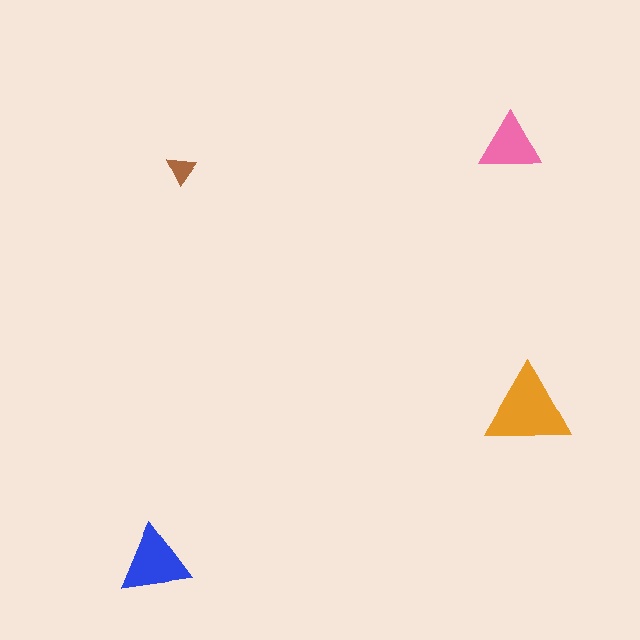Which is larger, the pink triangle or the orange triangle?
The orange one.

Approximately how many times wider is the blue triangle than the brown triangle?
About 2.5 times wider.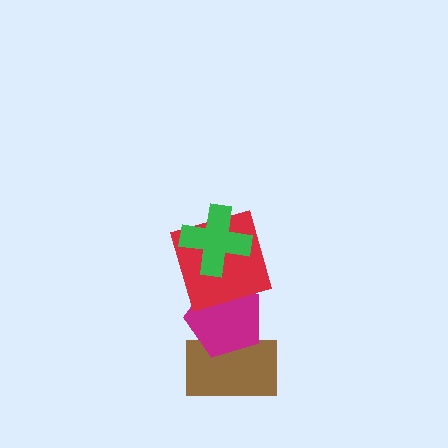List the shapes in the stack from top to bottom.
From top to bottom: the green cross, the red square, the magenta pentagon, the brown rectangle.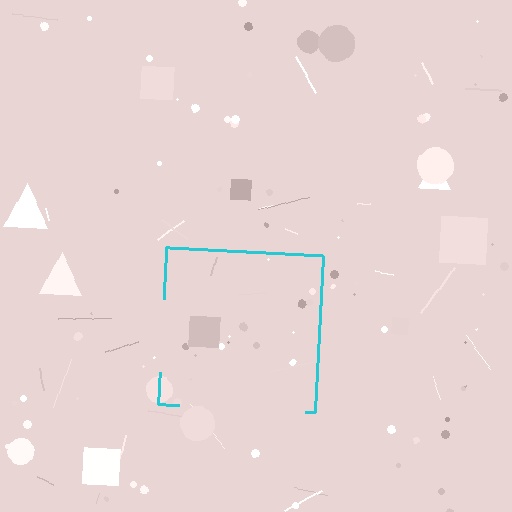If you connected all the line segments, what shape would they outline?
They would outline a square.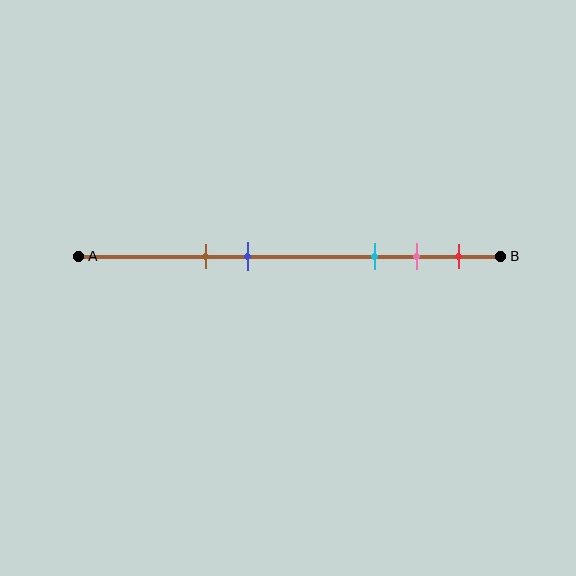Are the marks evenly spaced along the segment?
No, the marks are not evenly spaced.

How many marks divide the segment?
There are 5 marks dividing the segment.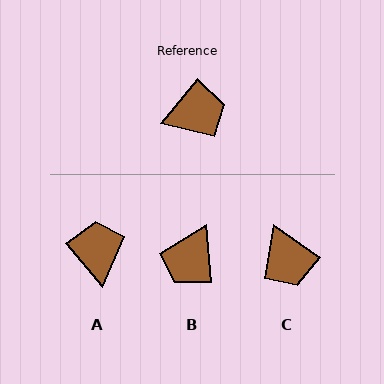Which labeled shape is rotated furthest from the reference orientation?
B, about 135 degrees away.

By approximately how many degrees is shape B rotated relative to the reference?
Approximately 135 degrees clockwise.